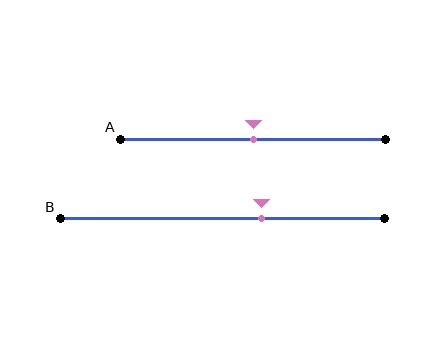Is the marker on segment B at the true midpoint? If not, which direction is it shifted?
No, the marker on segment B is shifted to the right by about 12% of the segment length.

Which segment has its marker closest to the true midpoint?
Segment A has its marker closest to the true midpoint.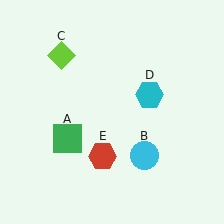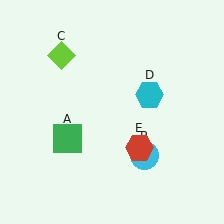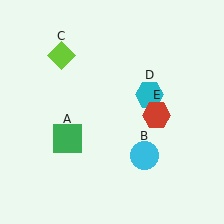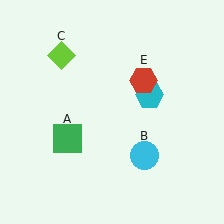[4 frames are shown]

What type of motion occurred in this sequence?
The red hexagon (object E) rotated counterclockwise around the center of the scene.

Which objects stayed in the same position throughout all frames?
Green square (object A) and cyan circle (object B) and lime diamond (object C) and cyan hexagon (object D) remained stationary.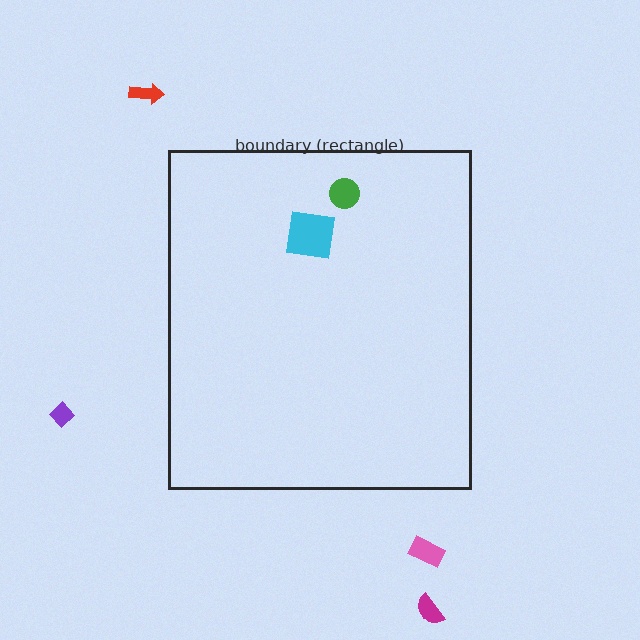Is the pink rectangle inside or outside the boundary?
Outside.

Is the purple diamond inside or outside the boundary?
Outside.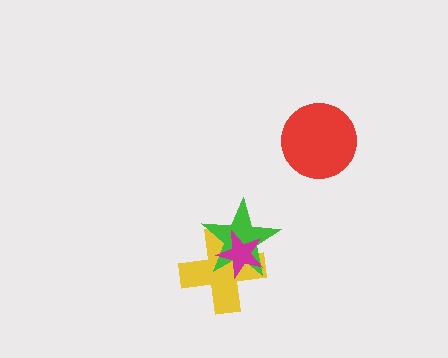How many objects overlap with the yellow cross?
2 objects overlap with the yellow cross.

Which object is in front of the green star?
The magenta star is in front of the green star.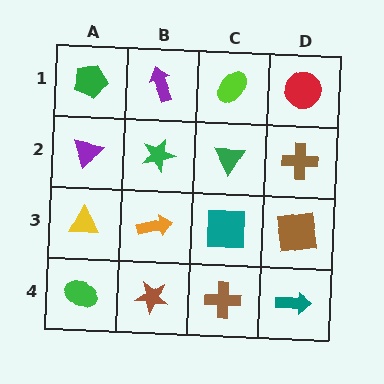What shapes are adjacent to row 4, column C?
A teal square (row 3, column C), a brown star (row 4, column B), a teal arrow (row 4, column D).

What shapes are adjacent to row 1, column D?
A brown cross (row 2, column D), a lime ellipse (row 1, column C).